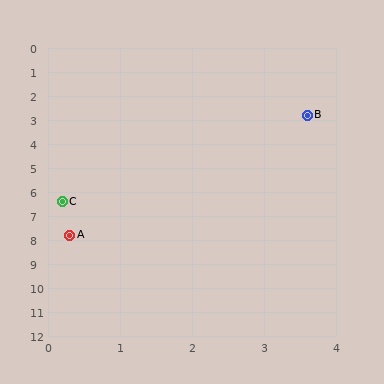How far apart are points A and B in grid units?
Points A and B are about 6.0 grid units apart.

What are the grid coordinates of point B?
Point B is at approximately (3.6, 2.8).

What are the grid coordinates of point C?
Point C is at approximately (0.2, 6.4).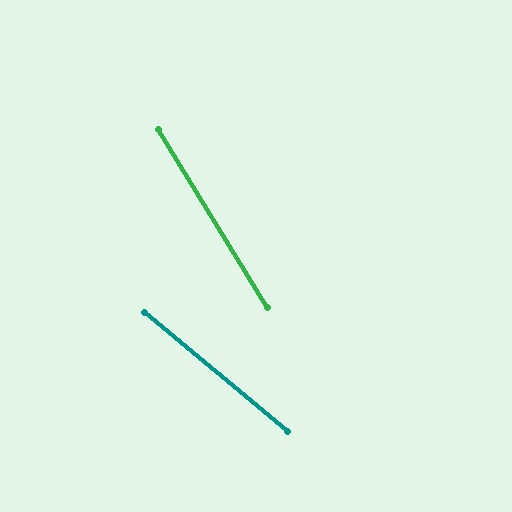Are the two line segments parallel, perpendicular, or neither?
Neither parallel nor perpendicular — they differ by about 19°.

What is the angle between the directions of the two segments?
Approximately 19 degrees.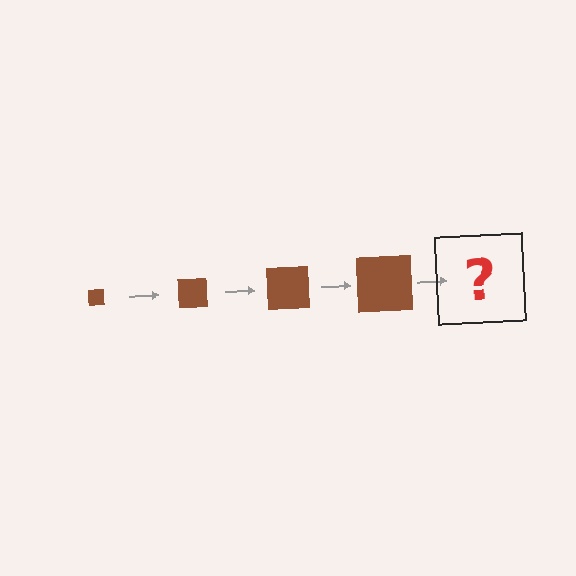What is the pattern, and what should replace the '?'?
The pattern is that the square gets progressively larger each step. The '?' should be a brown square, larger than the previous one.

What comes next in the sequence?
The next element should be a brown square, larger than the previous one.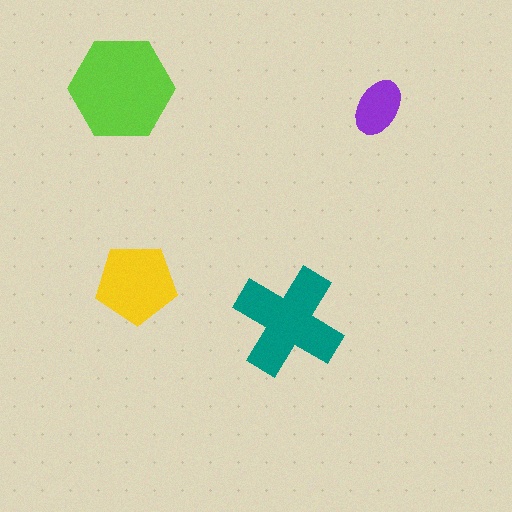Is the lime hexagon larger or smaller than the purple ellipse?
Larger.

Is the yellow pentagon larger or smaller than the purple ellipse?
Larger.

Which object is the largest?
The lime hexagon.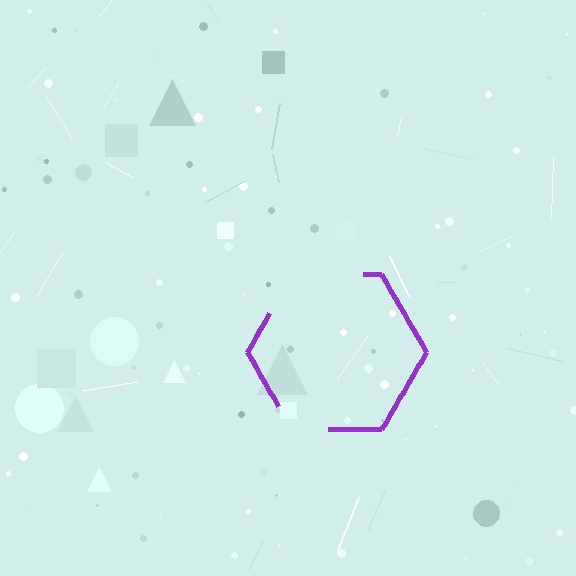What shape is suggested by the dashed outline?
The dashed outline suggests a hexagon.